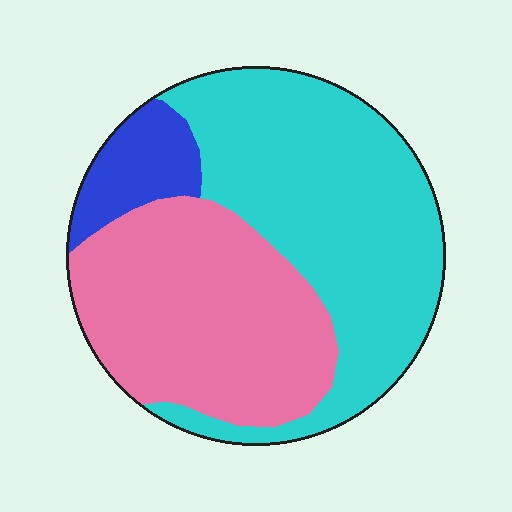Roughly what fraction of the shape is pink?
Pink covers around 40% of the shape.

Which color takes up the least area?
Blue, at roughly 10%.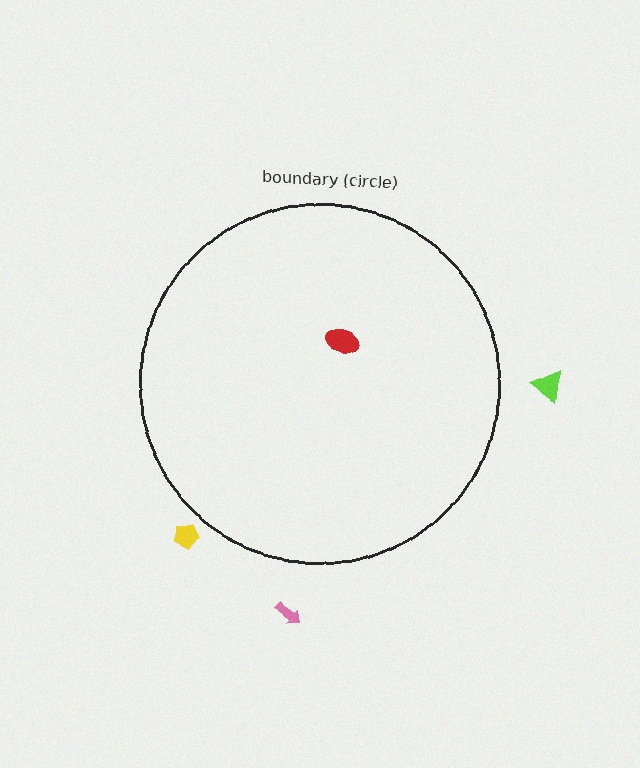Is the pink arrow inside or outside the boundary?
Outside.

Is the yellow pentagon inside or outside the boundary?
Outside.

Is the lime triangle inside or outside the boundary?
Outside.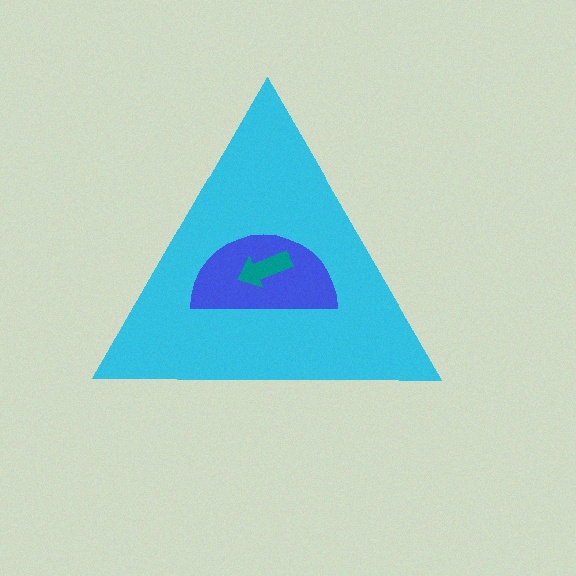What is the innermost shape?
The teal arrow.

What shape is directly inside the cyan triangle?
The blue semicircle.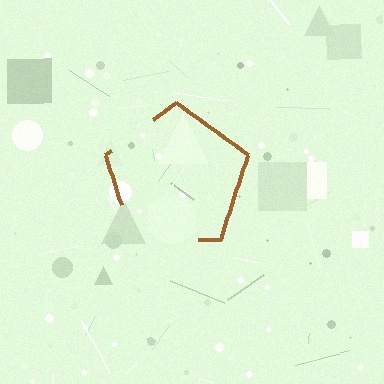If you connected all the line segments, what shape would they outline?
They would outline a pentagon.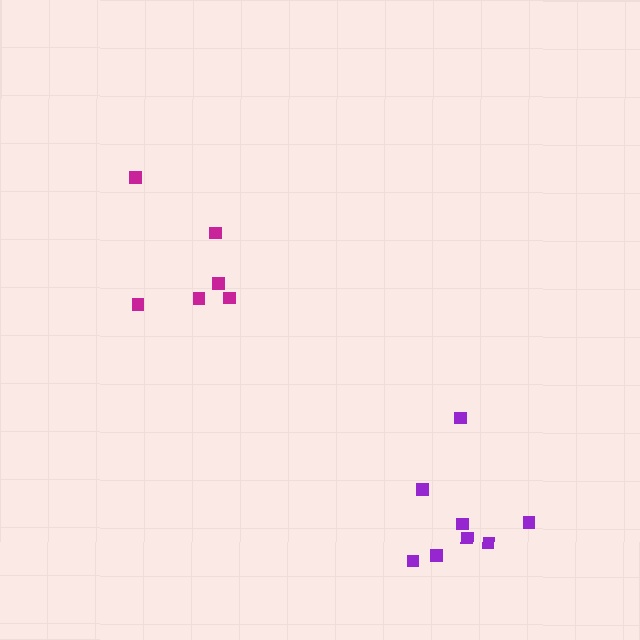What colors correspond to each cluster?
The clusters are colored: magenta, purple.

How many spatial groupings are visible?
There are 2 spatial groupings.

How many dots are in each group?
Group 1: 6 dots, Group 2: 8 dots (14 total).